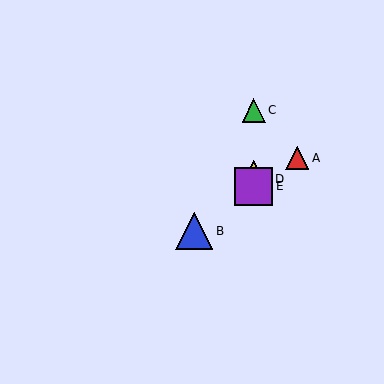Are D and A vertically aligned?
No, D is at x≈254 and A is at x≈297.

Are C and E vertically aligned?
Yes, both are at x≈254.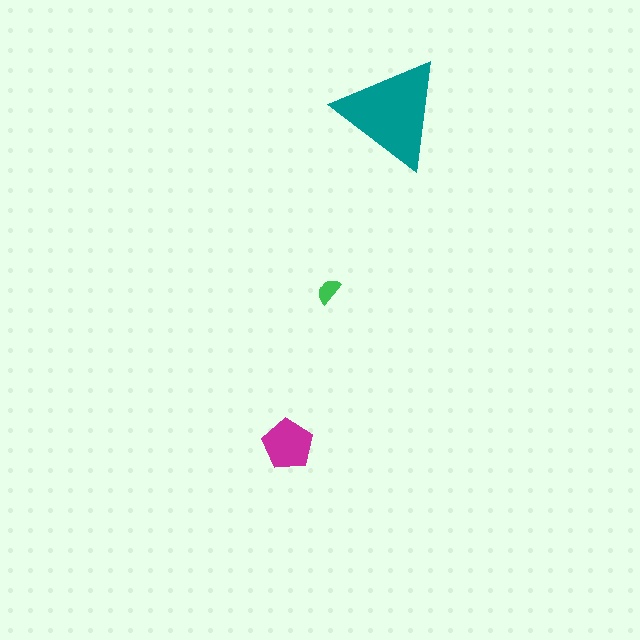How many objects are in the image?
There are 3 objects in the image.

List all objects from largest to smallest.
The teal triangle, the magenta pentagon, the green semicircle.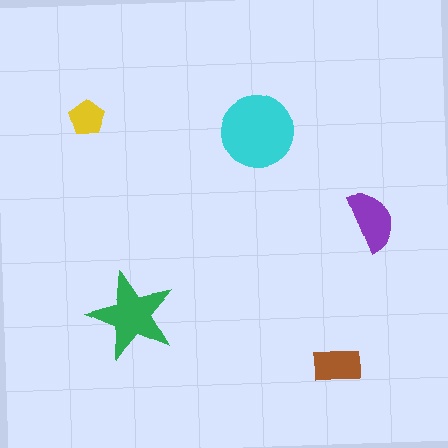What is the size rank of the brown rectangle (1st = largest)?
4th.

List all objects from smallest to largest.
The yellow pentagon, the brown rectangle, the purple semicircle, the green star, the cyan circle.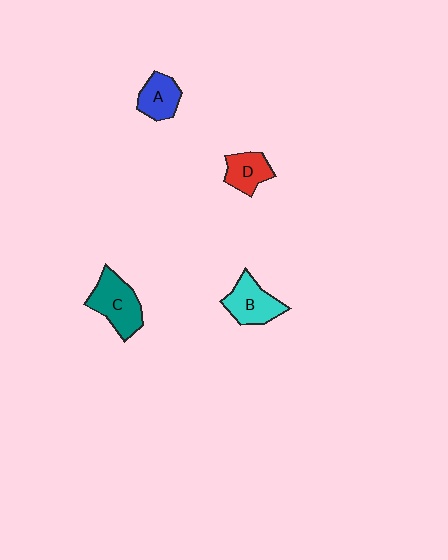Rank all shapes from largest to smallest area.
From largest to smallest: C (teal), B (cyan), A (blue), D (red).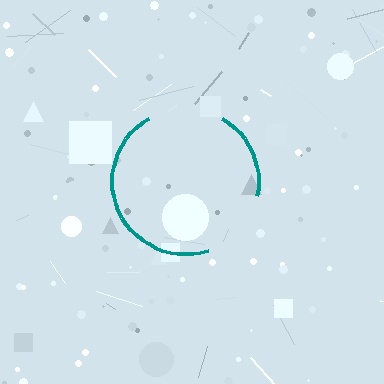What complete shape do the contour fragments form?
The contour fragments form a circle.